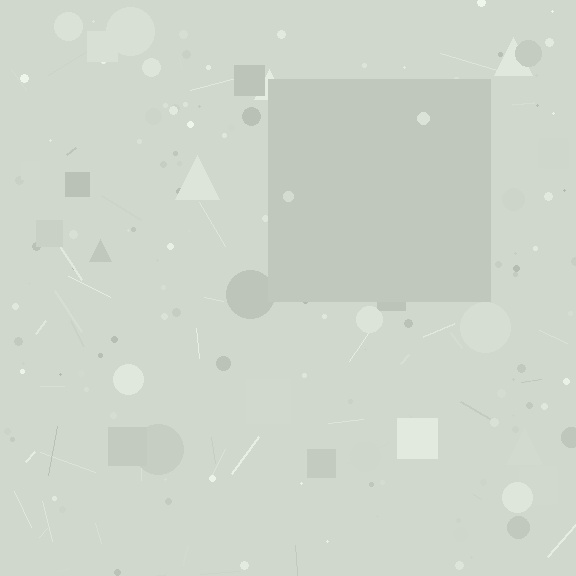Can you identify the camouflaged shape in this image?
The camouflaged shape is a square.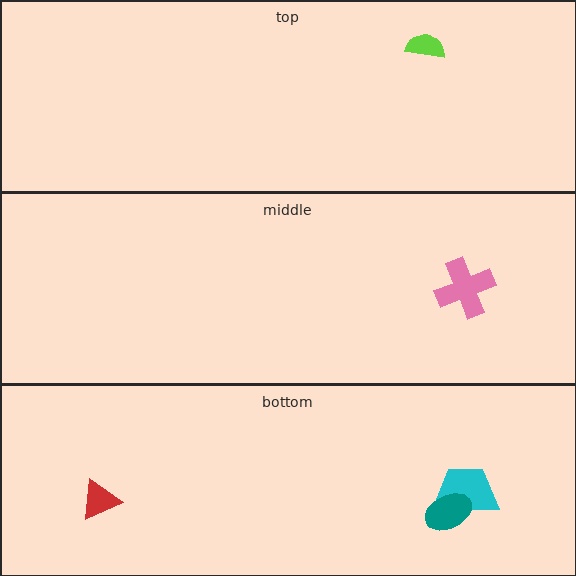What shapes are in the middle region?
The pink cross.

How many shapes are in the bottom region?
3.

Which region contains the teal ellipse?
The bottom region.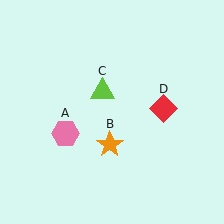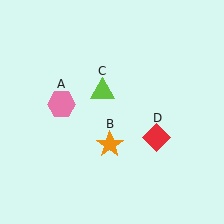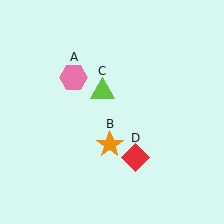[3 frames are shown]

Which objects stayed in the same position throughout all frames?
Orange star (object B) and lime triangle (object C) remained stationary.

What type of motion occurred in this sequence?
The pink hexagon (object A), red diamond (object D) rotated clockwise around the center of the scene.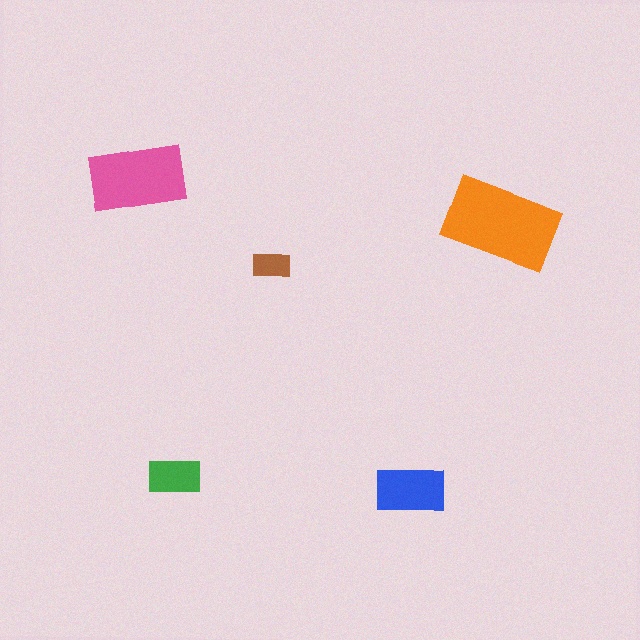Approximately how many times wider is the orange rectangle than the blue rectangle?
About 1.5 times wider.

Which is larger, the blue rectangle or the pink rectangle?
The pink one.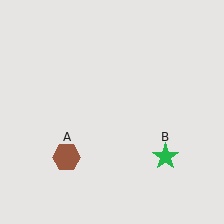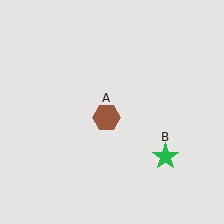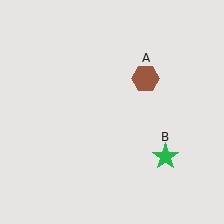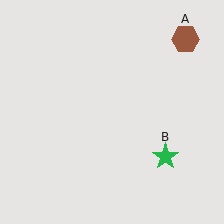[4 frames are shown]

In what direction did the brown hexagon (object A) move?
The brown hexagon (object A) moved up and to the right.